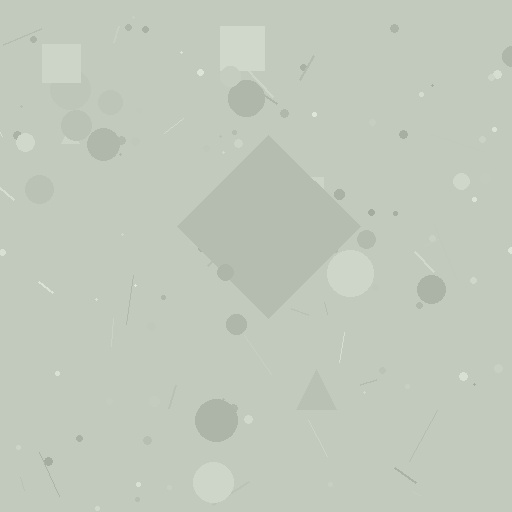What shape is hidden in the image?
A diamond is hidden in the image.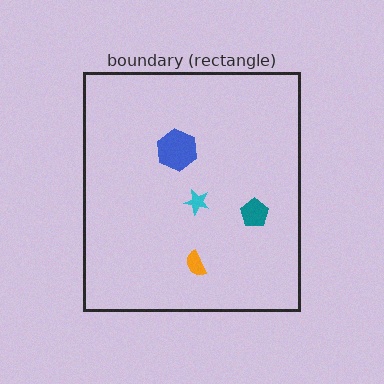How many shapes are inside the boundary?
4 inside, 0 outside.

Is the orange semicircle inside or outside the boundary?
Inside.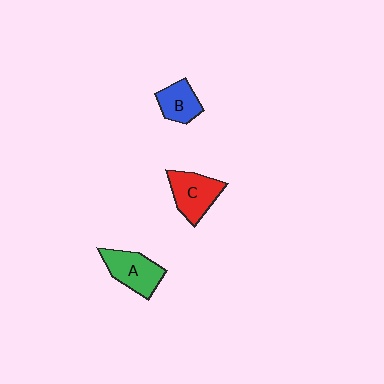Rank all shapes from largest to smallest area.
From largest to smallest: A (green), C (red), B (blue).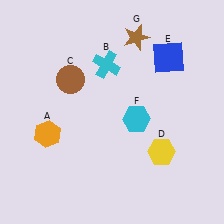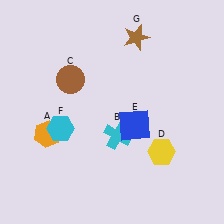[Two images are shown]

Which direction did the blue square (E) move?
The blue square (E) moved down.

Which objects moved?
The objects that moved are: the cyan cross (B), the blue square (E), the cyan hexagon (F).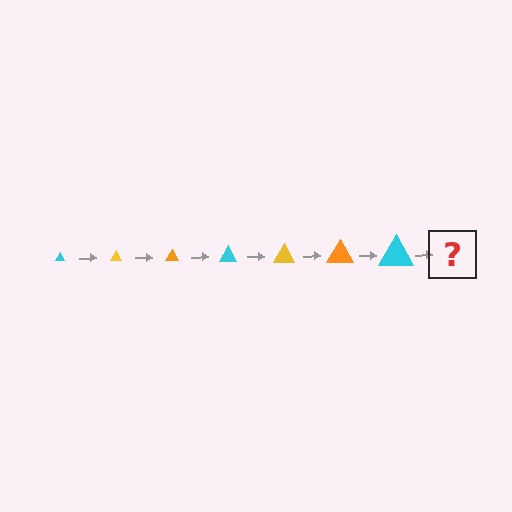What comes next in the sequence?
The next element should be a yellow triangle, larger than the previous one.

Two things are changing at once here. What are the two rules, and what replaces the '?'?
The two rules are that the triangle grows larger each step and the color cycles through cyan, yellow, and orange. The '?' should be a yellow triangle, larger than the previous one.